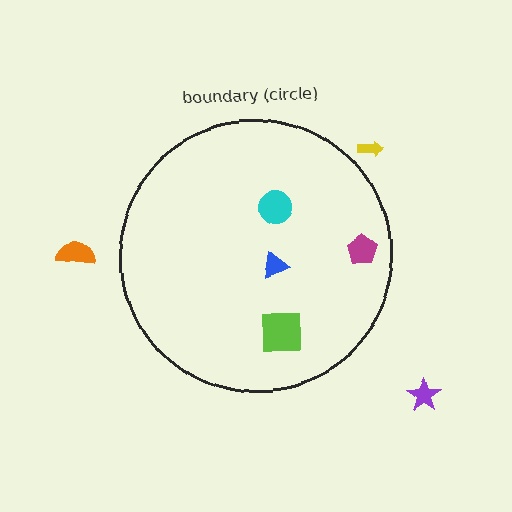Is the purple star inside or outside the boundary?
Outside.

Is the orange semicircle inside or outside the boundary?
Outside.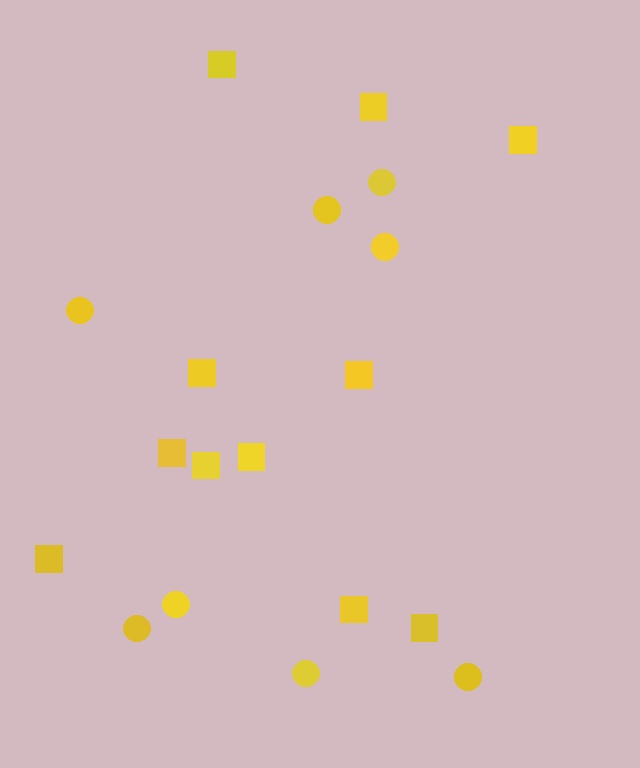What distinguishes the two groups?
There are 2 groups: one group of squares (11) and one group of circles (8).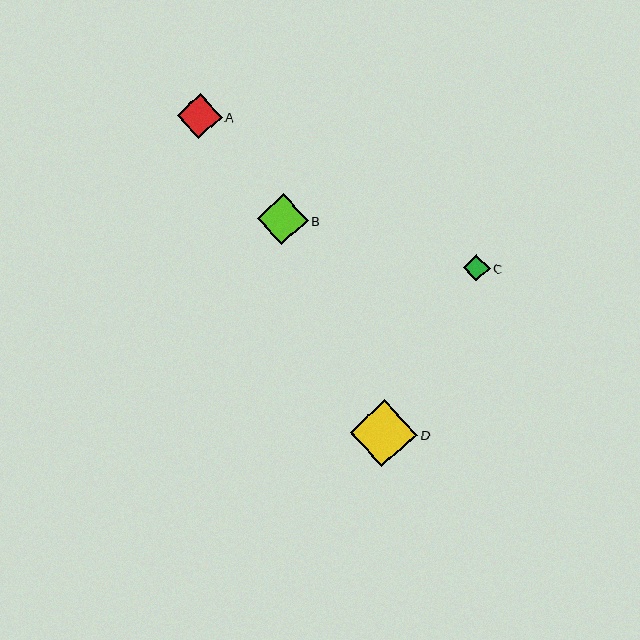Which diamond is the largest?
Diamond D is the largest with a size of approximately 67 pixels.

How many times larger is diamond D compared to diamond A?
Diamond D is approximately 1.5 times the size of diamond A.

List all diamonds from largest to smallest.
From largest to smallest: D, B, A, C.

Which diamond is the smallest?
Diamond C is the smallest with a size of approximately 26 pixels.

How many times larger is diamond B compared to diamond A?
Diamond B is approximately 1.1 times the size of diamond A.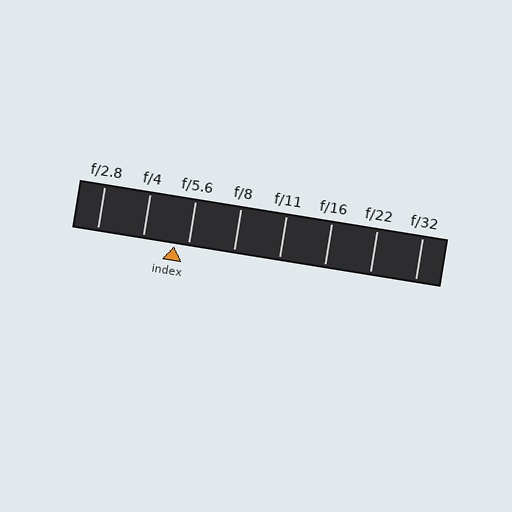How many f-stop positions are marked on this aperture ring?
There are 8 f-stop positions marked.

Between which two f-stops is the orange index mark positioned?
The index mark is between f/4 and f/5.6.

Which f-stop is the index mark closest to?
The index mark is closest to f/5.6.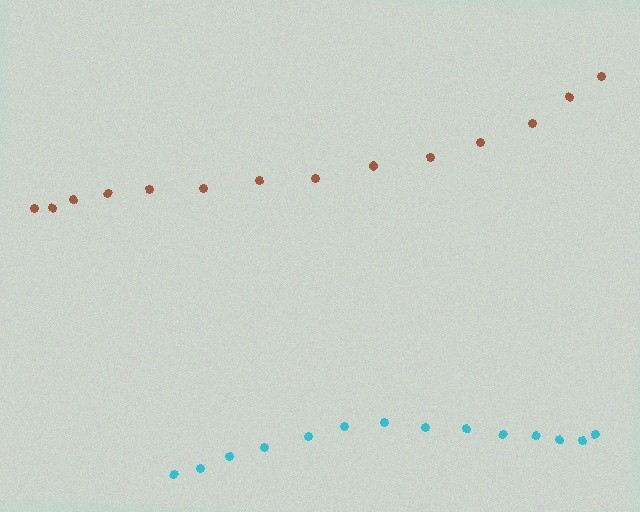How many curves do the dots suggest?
There are 2 distinct paths.